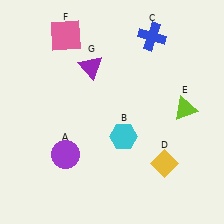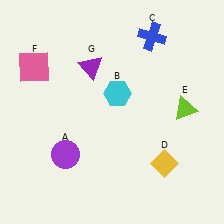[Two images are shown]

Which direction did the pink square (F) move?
The pink square (F) moved left.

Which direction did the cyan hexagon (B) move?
The cyan hexagon (B) moved up.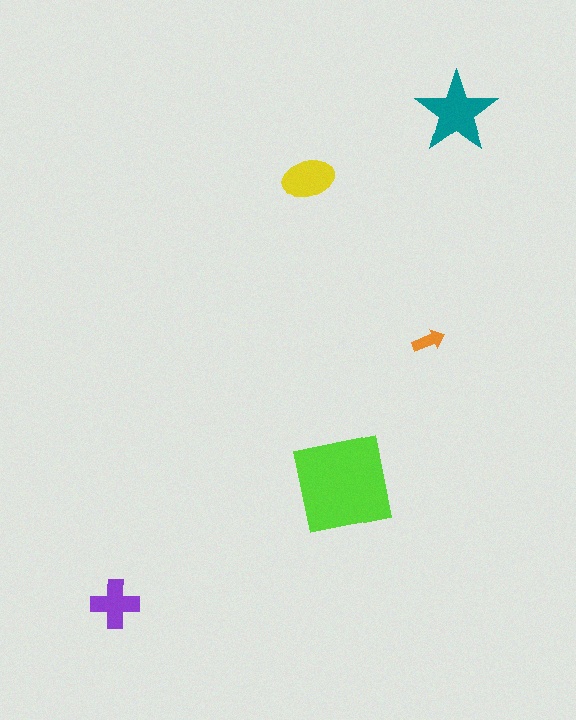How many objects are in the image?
There are 5 objects in the image.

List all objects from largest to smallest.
The lime square, the teal star, the yellow ellipse, the purple cross, the orange arrow.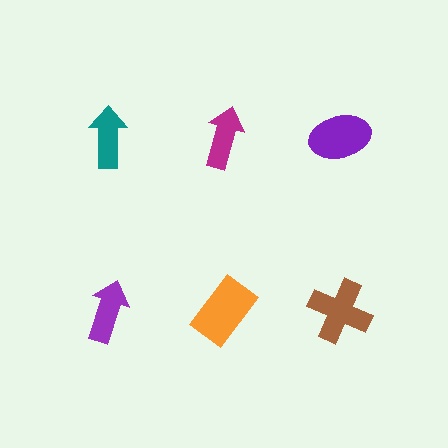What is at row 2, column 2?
An orange rectangle.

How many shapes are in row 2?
3 shapes.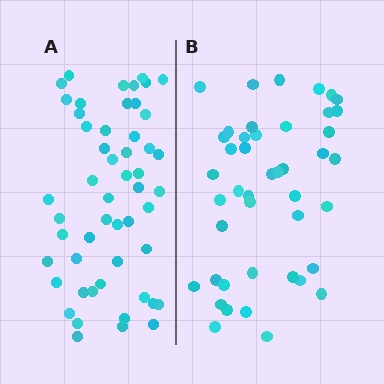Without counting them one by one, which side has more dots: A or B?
Region A (the left region) has more dots.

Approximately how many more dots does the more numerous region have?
Region A has roughly 8 or so more dots than region B.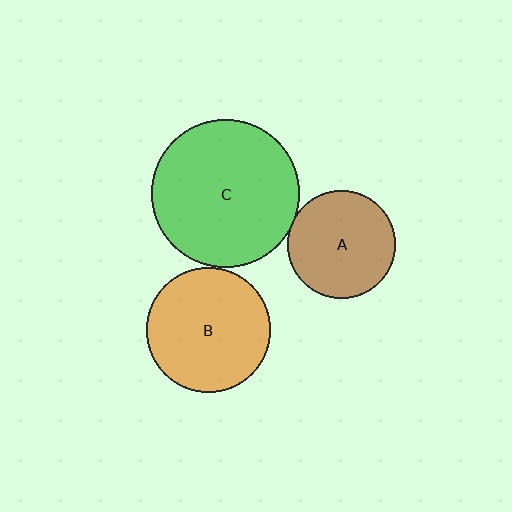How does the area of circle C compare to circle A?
Approximately 1.9 times.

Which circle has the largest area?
Circle C (green).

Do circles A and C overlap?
Yes.